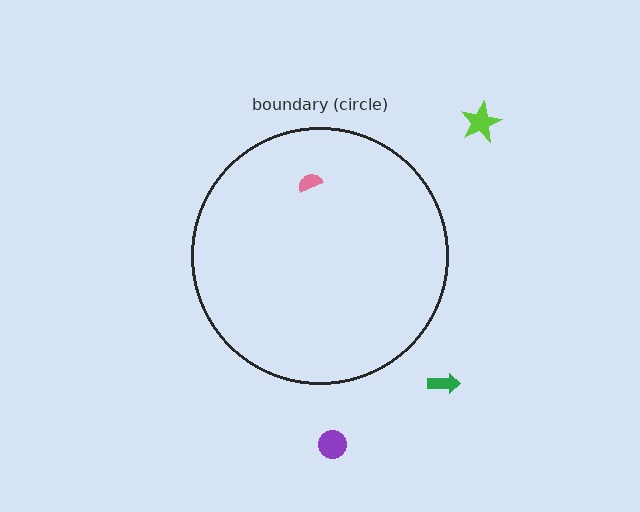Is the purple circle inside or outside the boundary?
Outside.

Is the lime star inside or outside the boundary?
Outside.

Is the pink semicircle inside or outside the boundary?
Inside.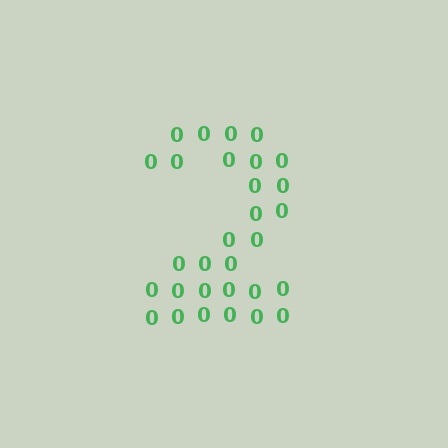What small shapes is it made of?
It is made of small digit 0's.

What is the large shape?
The large shape is the digit 2.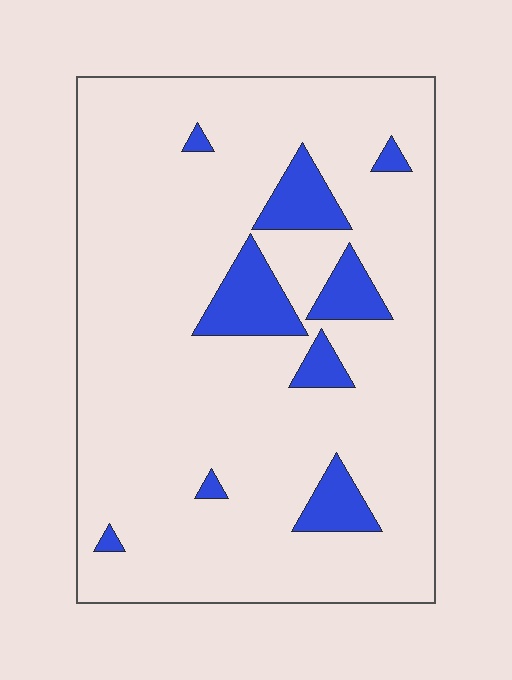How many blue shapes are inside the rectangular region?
9.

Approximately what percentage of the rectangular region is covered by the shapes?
Approximately 10%.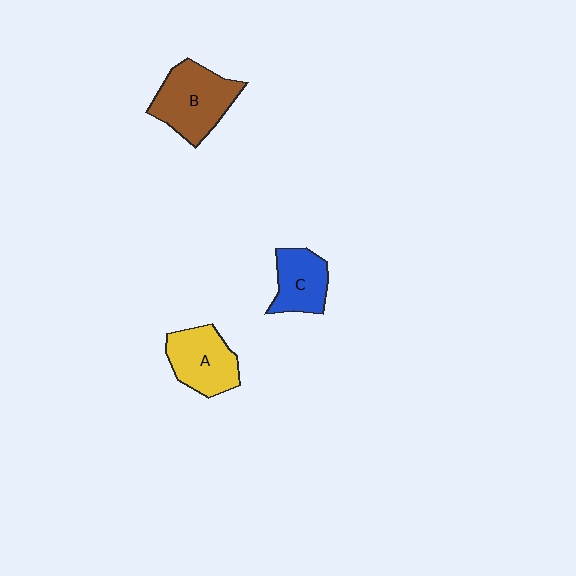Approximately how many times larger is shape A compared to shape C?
Approximately 1.2 times.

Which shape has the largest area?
Shape B (brown).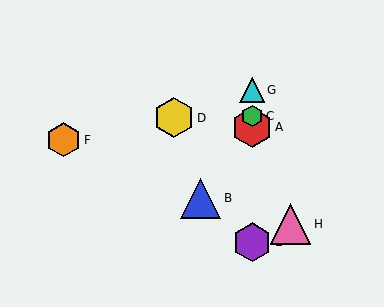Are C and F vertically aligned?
No, C is at x≈252 and F is at x≈64.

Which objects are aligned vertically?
Objects A, C, E, G are aligned vertically.